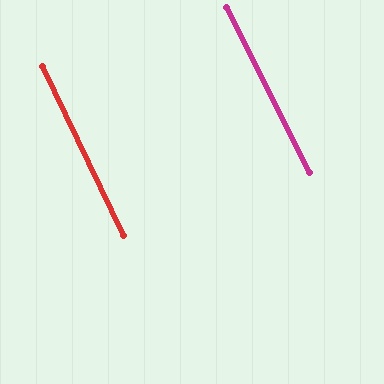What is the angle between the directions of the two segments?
Approximately 1 degree.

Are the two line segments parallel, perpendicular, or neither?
Parallel — their directions differ by only 1.1°.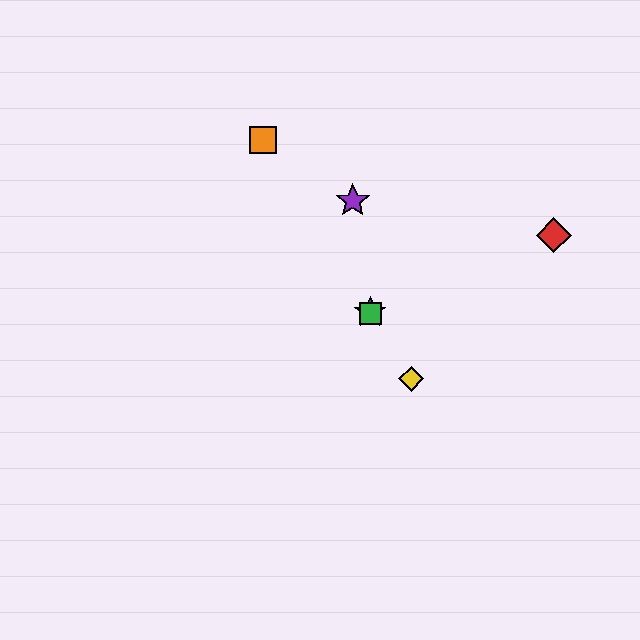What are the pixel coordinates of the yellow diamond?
The yellow diamond is at (411, 379).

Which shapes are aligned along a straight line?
The blue star, the green square, the yellow diamond, the orange square are aligned along a straight line.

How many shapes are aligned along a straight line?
4 shapes (the blue star, the green square, the yellow diamond, the orange square) are aligned along a straight line.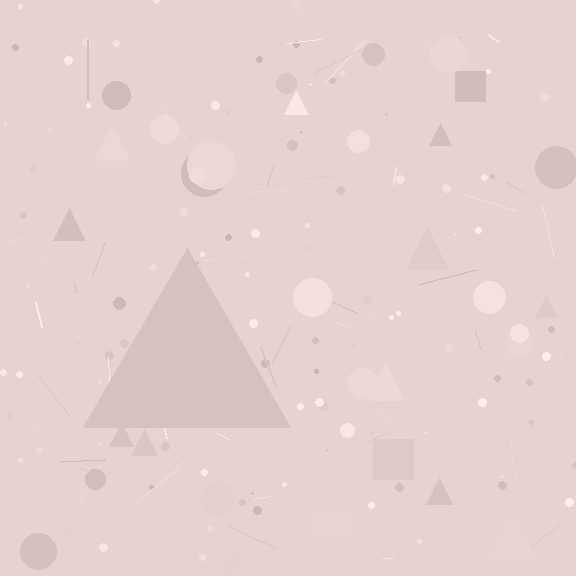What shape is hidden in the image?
A triangle is hidden in the image.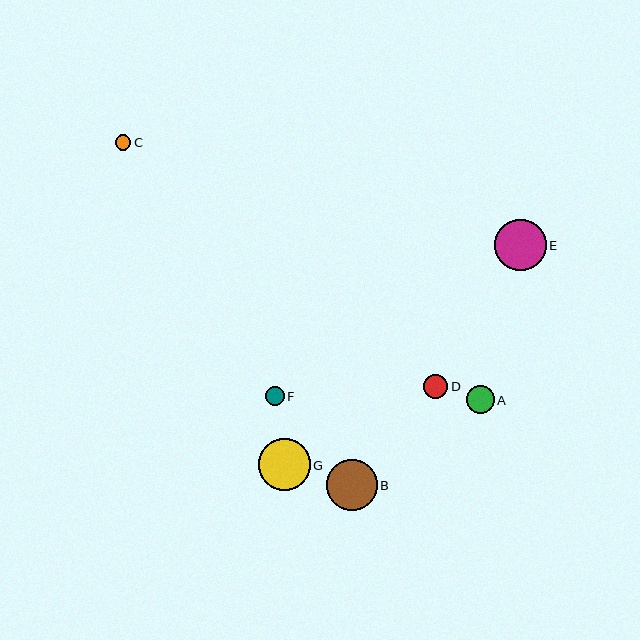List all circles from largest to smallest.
From largest to smallest: E, G, B, A, D, F, C.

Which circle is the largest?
Circle E is the largest with a size of approximately 52 pixels.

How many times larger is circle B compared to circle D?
Circle B is approximately 2.2 times the size of circle D.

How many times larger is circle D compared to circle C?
Circle D is approximately 1.5 times the size of circle C.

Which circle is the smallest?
Circle C is the smallest with a size of approximately 16 pixels.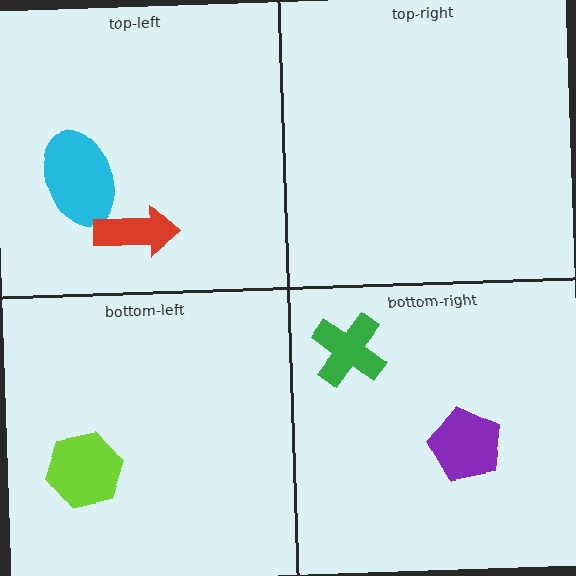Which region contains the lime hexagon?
The bottom-left region.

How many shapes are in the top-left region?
2.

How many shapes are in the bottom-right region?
2.